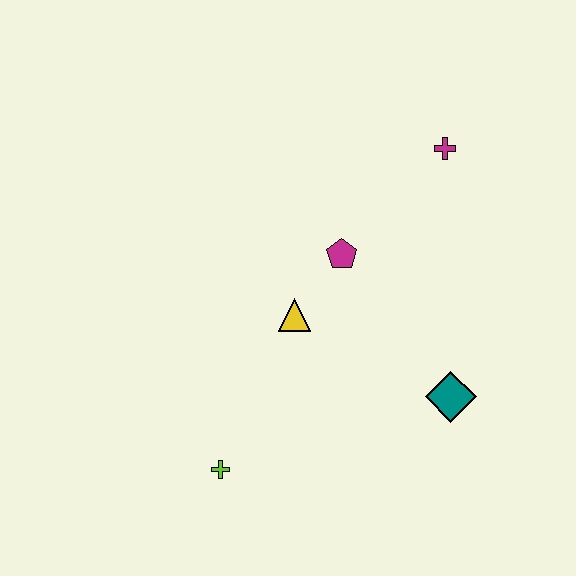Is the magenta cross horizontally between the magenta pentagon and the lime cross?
No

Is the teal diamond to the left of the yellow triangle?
No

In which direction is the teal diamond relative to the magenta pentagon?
The teal diamond is below the magenta pentagon.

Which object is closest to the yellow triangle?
The magenta pentagon is closest to the yellow triangle.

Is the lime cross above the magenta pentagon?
No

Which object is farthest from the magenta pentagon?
The lime cross is farthest from the magenta pentagon.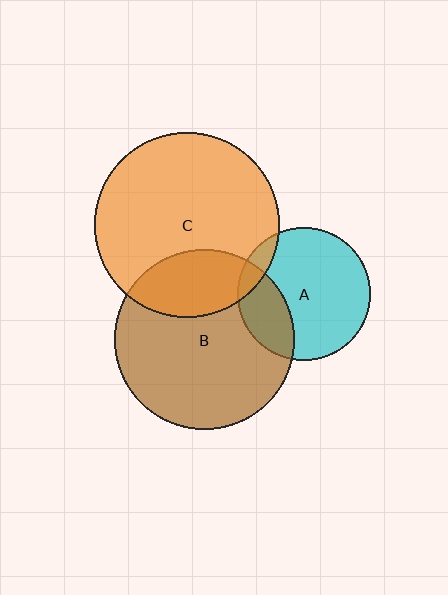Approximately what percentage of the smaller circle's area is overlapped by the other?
Approximately 25%.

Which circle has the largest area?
Circle C (orange).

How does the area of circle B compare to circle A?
Approximately 1.8 times.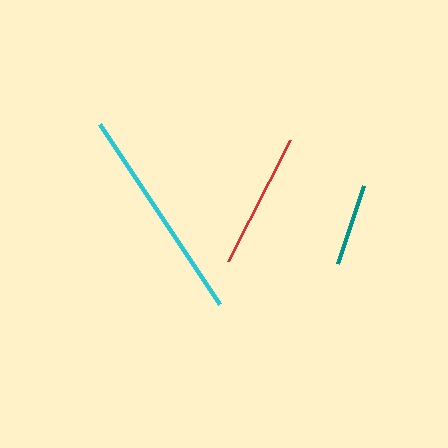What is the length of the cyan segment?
The cyan segment is approximately 216 pixels long.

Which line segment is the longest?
The cyan line is the longest at approximately 216 pixels.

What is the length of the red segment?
The red segment is approximately 135 pixels long.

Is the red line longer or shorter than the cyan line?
The cyan line is longer than the red line.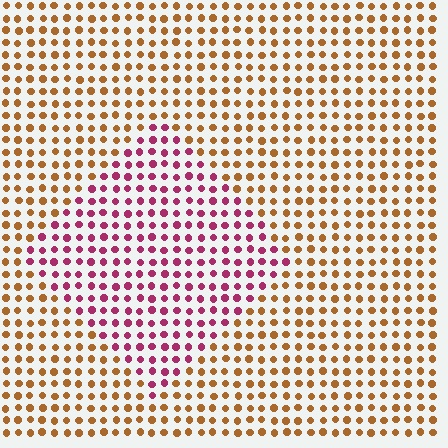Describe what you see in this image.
The image is filled with small brown elements in a uniform arrangement. A diamond-shaped region is visible where the elements are tinted to a slightly different hue, forming a subtle color boundary.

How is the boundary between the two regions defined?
The boundary is defined purely by a slight shift in hue (about 59 degrees). Spacing, size, and orientation are identical on both sides.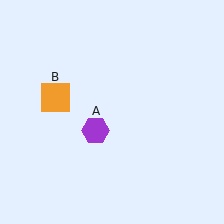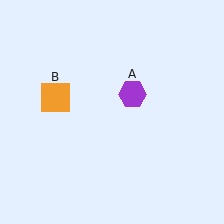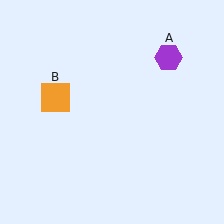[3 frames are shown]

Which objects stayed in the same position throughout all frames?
Orange square (object B) remained stationary.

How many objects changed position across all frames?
1 object changed position: purple hexagon (object A).